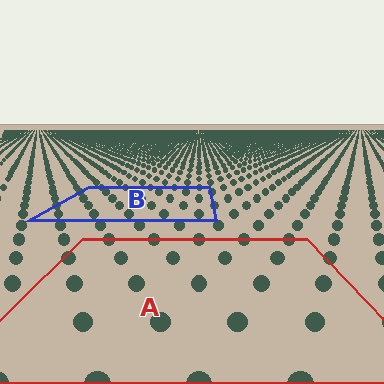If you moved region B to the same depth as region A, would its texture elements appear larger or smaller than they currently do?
They would appear larger. At a closer depth, the same texture elements are projected at a bigger on-screen size.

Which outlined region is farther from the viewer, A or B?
Region B is farther from the viewer — the texture elements inside it appear smaller and more densely packed.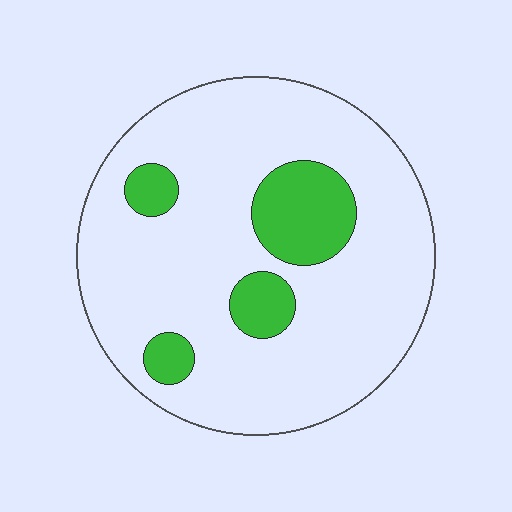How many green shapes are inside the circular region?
4.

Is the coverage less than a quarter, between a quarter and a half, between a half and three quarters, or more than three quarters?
Less than a quarter.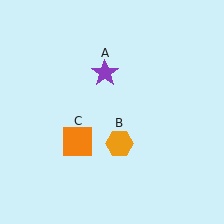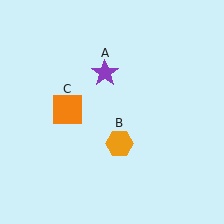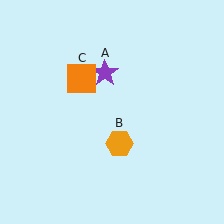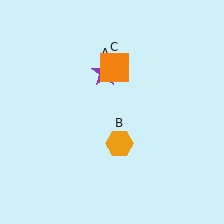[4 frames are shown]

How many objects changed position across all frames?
1 object changed position: orange square (object C).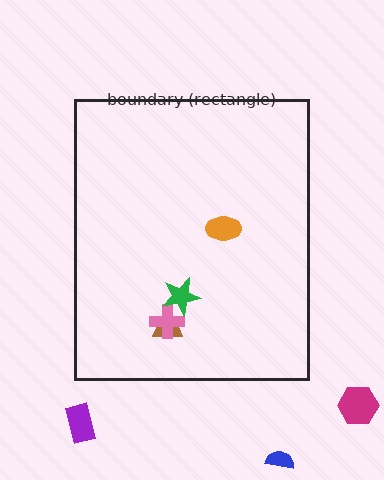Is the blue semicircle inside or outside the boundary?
Outside.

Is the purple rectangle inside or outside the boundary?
Outside.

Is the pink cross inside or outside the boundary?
Inside.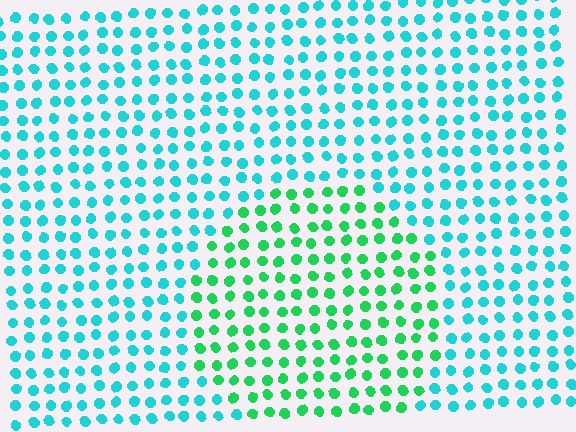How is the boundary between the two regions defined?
The boundary is defined purely by a slight shift in hue (about 42 degrees). Spacing, size, and orientation are identical on both sides.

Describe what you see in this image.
The image is filled with small cyan elements in a uniform arrangement. A circle-shaped region is visible where the elements are tinted to a slightly different hue, forming a subtle color boundary.